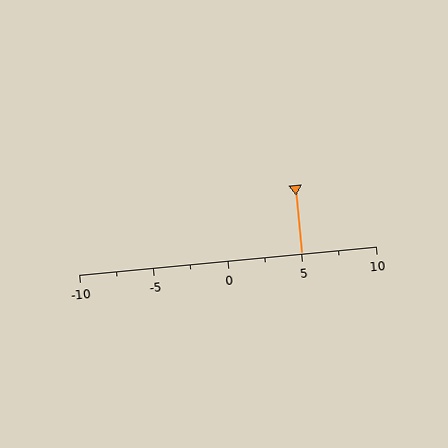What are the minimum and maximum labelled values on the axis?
The axis runs from -10 to 10.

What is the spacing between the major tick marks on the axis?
The major ticks are spaced 5 apart.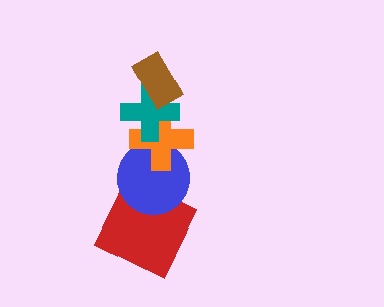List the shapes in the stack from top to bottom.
From top to bottom: the brown rectangle, the teal cross, the orange cross, the blue circle, the red square.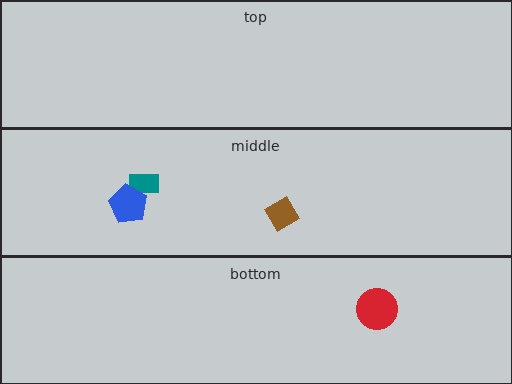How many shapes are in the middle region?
3.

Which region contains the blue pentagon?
The middle region.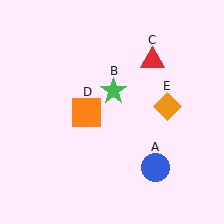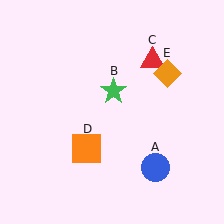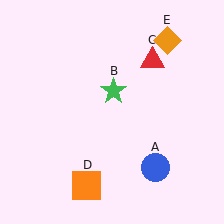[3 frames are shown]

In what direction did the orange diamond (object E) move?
The orange diamond (object E) moved up.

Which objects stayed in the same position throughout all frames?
Blue circle (object A) and green star (object B) and red triangle (object C) remained stationary.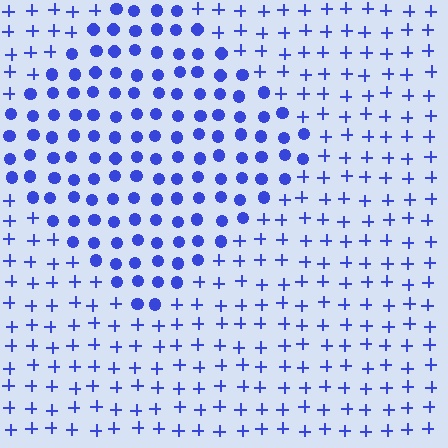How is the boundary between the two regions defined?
The boundary is defined by a change in element shape: circles inside vs. plus signs outside. All elements share the same color and spacing.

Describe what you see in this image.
The image is filled with small blue elements arranged in a uniform grid. A diamond-shaped region contains circles, while the surrounding area contains plus signs. The boundary is defined purely by the change in element shape.